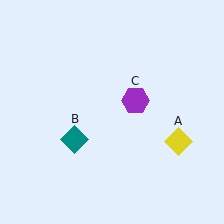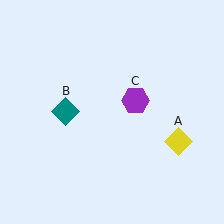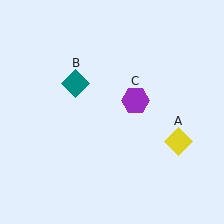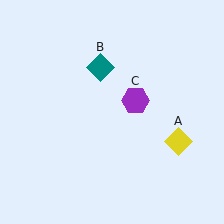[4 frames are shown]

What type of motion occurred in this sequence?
The teal diamond (object B) rotated clockwise around the center of the scene.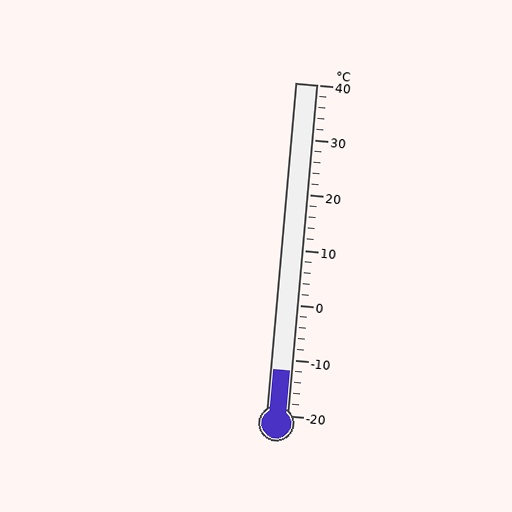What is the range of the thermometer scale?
The thermometer scale ranges from -20°C to 40°C.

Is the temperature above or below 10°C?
The temperature is below 10°C.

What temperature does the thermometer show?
The thermometer shows approximately -12°C.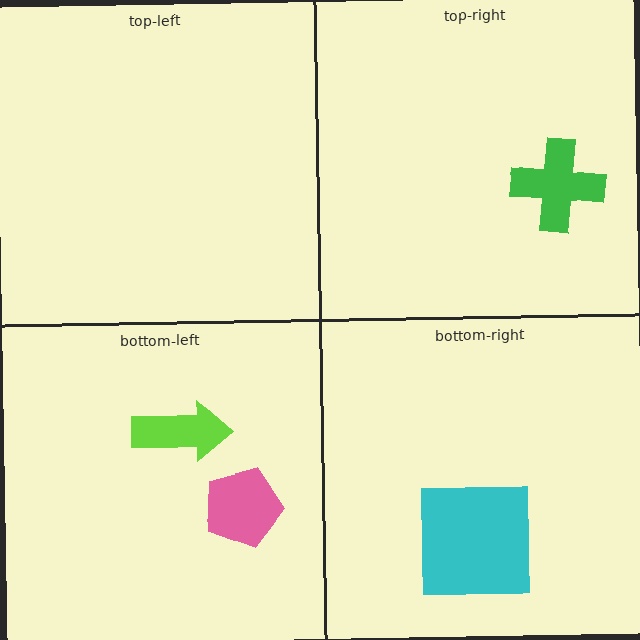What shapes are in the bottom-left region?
The lime arrow, the pink pentagon.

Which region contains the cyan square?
The bottom-right region.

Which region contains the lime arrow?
The bottom-left region.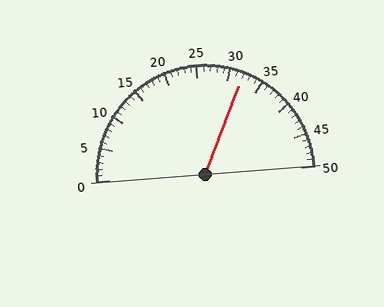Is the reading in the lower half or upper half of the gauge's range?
The reading is in the upper half of the range (0 to 50).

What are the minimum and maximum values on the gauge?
The gauge ranges from 0 to 50.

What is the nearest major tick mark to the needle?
The nearest major tick mark is 30.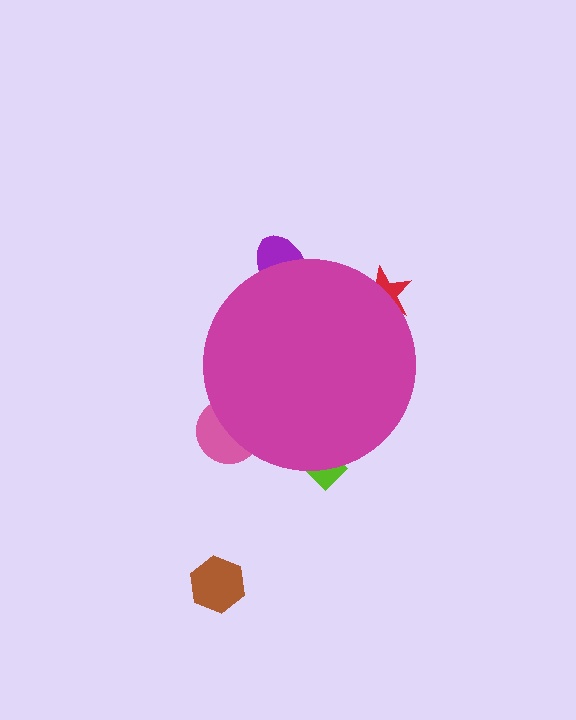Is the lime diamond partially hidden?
Yes, the lime diamond is partially hidden behind the magenta circle.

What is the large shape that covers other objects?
A magenta circle.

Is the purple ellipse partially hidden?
Yes, the purple ellipse is partially hidden behind the magenta circle.